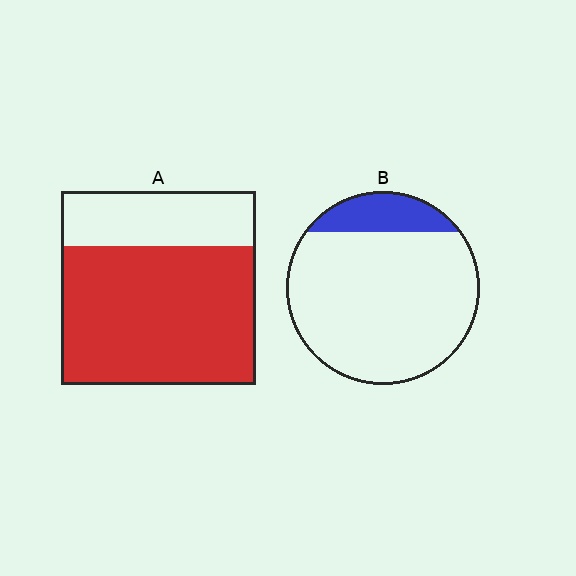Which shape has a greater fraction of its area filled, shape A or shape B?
Shape A.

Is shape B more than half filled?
No.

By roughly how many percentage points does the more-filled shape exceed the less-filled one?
By roughly 55 percentage points (A over B).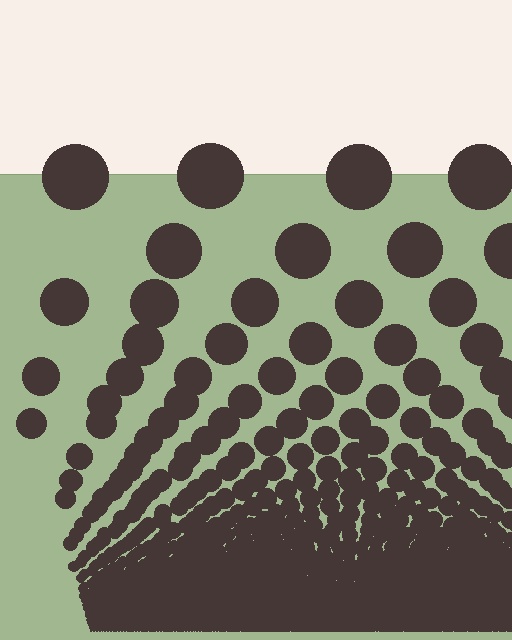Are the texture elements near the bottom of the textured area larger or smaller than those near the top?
Smaller. The gradient is inverted — elements near the bottom are smaller and denser.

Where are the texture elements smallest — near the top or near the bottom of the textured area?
Near the bottom.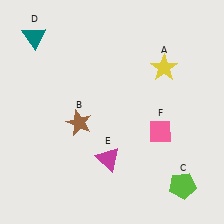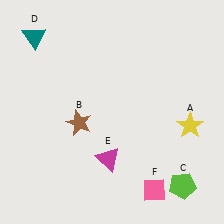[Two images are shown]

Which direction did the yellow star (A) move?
The yellow star (A) moved down.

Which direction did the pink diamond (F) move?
The pink diamond (F) moved down.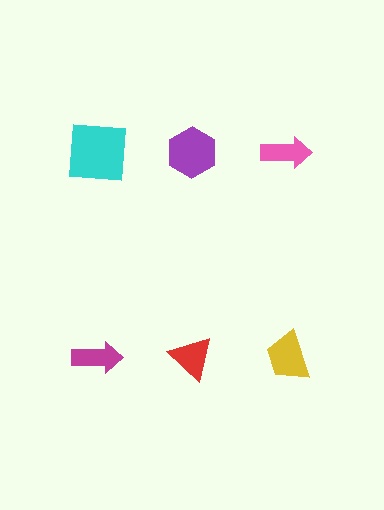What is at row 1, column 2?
A purple hexagon.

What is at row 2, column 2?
A red triangle.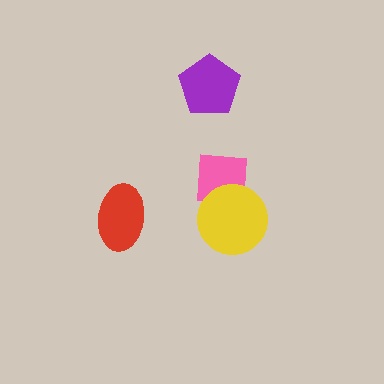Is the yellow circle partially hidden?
No, no other shape covers it.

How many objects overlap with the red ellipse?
0 objects overlap with the red ellipse.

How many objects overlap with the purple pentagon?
0 objects overlap with the purple pentagon.